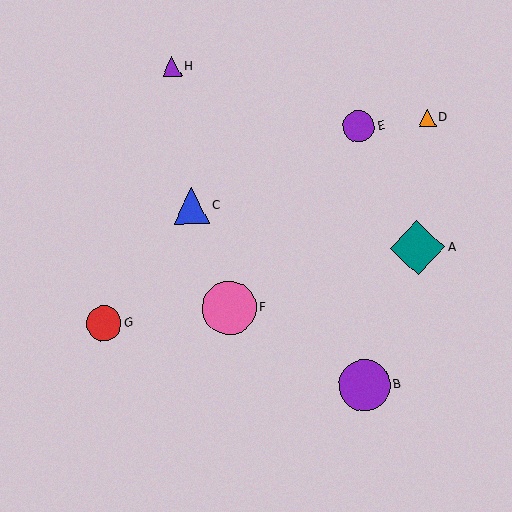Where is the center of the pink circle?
The center of the pink circle is at (229, 308).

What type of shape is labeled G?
Shape G is a red circle.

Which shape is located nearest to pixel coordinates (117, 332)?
The red circle (labeled G) at (104, 323) is nearest to that location.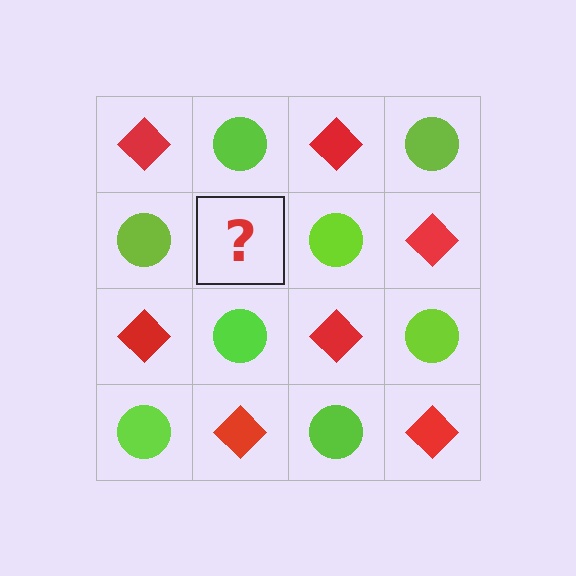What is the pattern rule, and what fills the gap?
The rule is that it alternates red diamond and lime circle in a checkerboard pattern. The gap should be filled with a red diamond.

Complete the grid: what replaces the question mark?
The question mark should be replaced with a red diamond.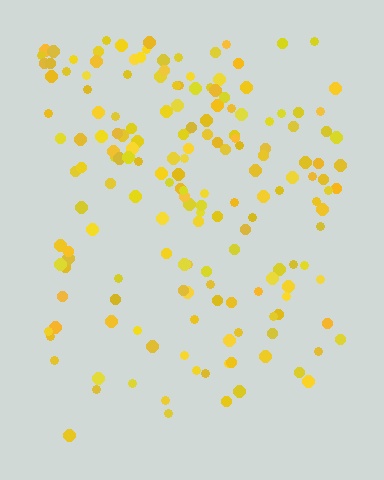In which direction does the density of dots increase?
From bottom to top, with the top side densest.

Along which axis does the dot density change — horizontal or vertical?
Vertical.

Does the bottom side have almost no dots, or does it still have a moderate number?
Still a moderate number, just noticeably fewer than the top.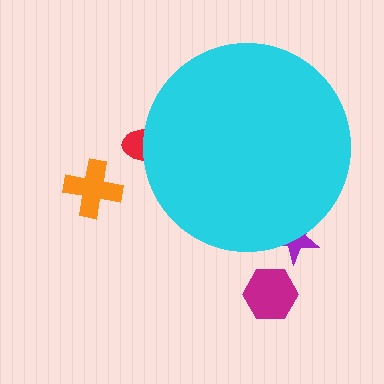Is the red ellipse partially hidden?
Yes, the red ellipse is partially hidden behind the cyan circle.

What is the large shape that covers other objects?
A cyan circle.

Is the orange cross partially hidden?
No, the orange cross is fully visible.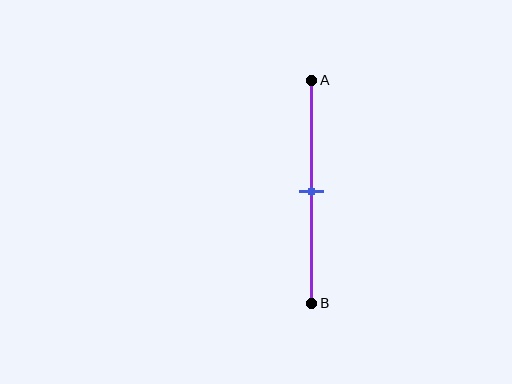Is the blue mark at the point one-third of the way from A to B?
No, the mark is at about 50% from A, not at the 33% one-third point.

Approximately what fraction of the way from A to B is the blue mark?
The blue mark is approximately 50% of the way from A to B.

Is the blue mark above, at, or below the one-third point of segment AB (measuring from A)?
The blue mark is below the one-third point of segment AB.